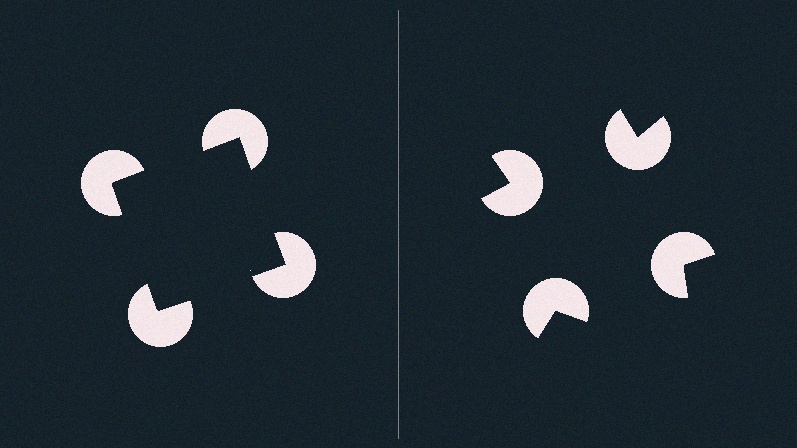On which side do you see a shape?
An illusory square appears on the left side. On the right side the wedge cuts are rotated, so no coherent shape forms.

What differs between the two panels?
The pac-man discs are positioned identically on both sides; only the wedge orientations differ. On the left they align to a square; on the right they are misaligned.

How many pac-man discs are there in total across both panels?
8 — 4 on each side.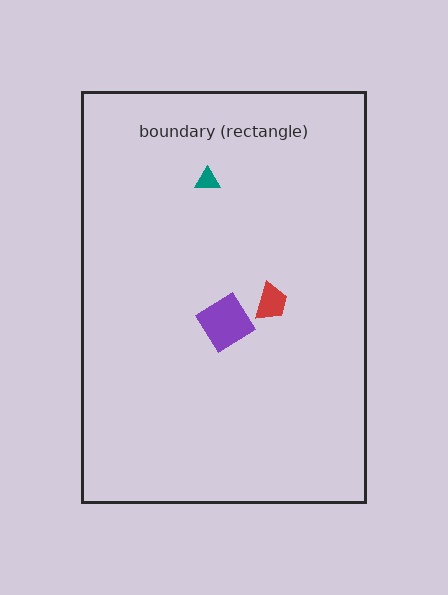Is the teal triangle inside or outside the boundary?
Inside.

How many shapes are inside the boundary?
3 inside, 0 outside.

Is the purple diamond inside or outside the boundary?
Inside.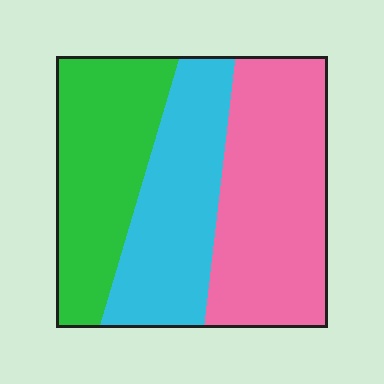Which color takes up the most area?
Pink, at roughly 40%.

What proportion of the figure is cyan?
Cyan takes up about one third (1/3) of the figure.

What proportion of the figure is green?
Green covers about 30% of the figure.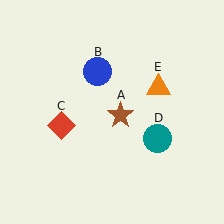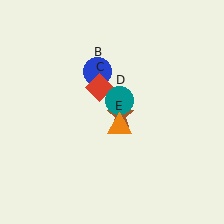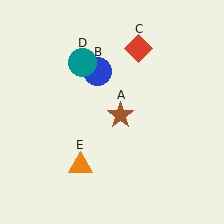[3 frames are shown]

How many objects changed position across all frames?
3 objects changed position: red diamond (object C), teal circle (object D), orange triangle (object E).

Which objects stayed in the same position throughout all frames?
Brown star (object A) and blue circle (object B) remained stationary.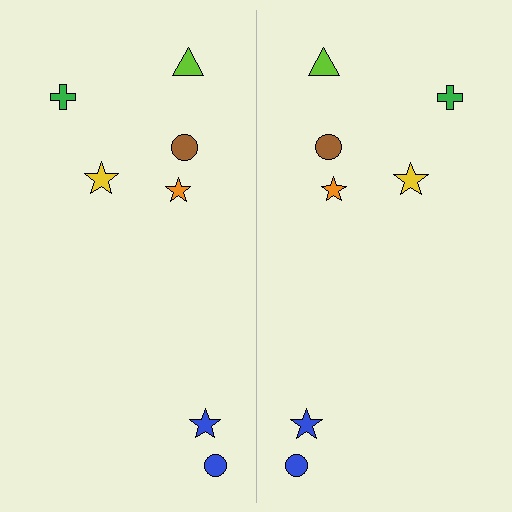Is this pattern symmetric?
Yes, this pattern has bilateral (reflection) symmetry.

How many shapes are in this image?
There are 14 shapes in this image.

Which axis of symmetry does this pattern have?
The pattern has a vertical axis of symmetry running through the center of the image.